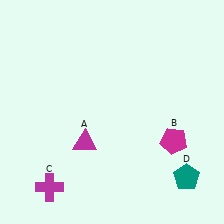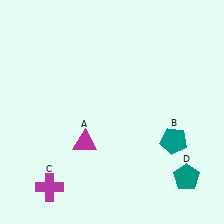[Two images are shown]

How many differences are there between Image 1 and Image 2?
There is 1 difference between the two images.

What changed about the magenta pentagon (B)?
In Image 1, B is magenta. In Image 2, it changed to teal.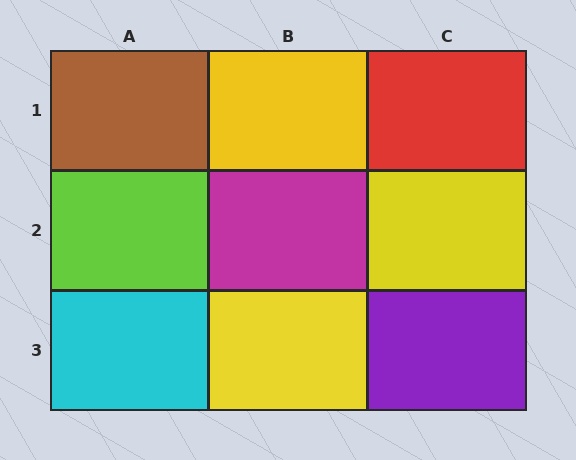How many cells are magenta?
1 cell is magenta.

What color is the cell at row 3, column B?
Yellow.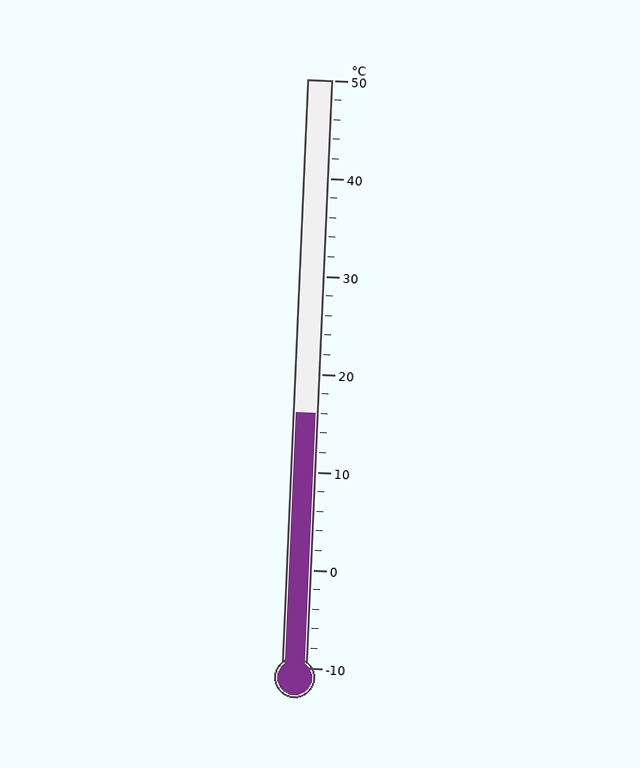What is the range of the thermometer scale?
The thermometer scale ranges from -10°C to 50°C.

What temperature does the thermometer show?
The thermometer shows approximately 16°C.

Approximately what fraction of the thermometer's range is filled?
The thermometer is filled to approximately 45% of its range.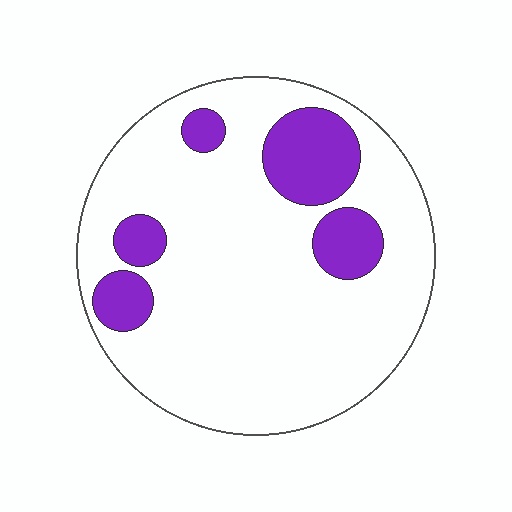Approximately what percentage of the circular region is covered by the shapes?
Approximately 20%.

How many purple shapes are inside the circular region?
5.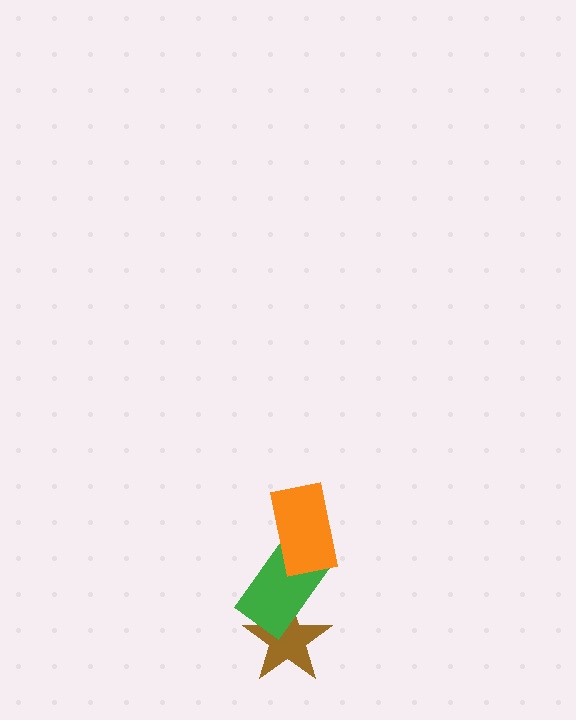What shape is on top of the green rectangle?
The orange rectangle is on top of the green rectangle.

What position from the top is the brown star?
The brown star is 3rd from the top.